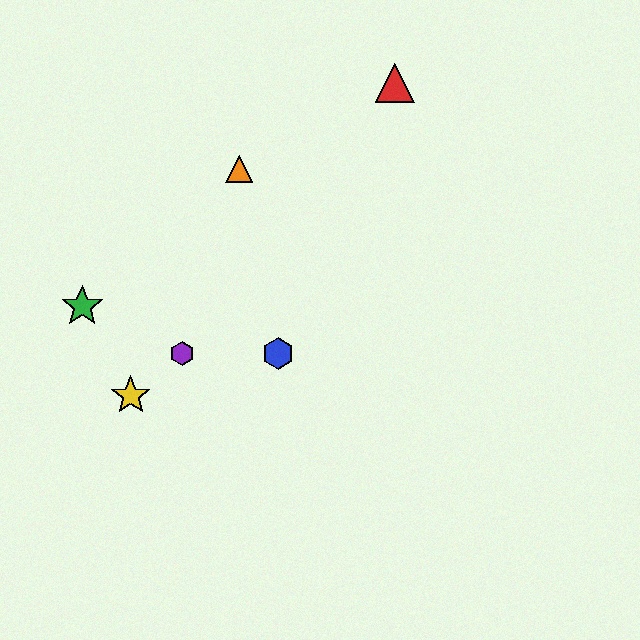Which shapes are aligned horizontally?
The blue hexagon, the purple hexagon are aligned horizontally.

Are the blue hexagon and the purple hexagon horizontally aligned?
Yes, both are at y≈353.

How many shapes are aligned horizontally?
2 shapes (the blue hexagon, the purple hexagon) are aligned horizontally.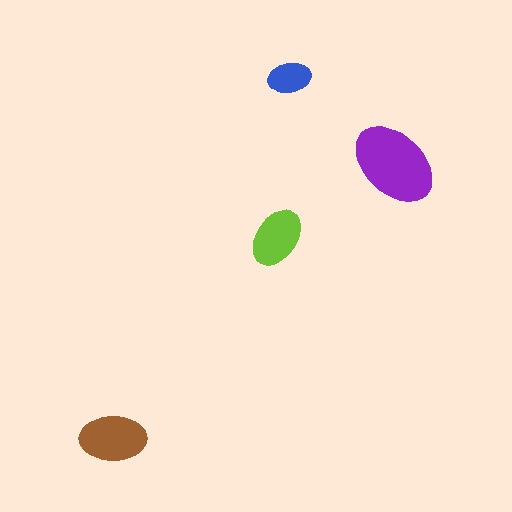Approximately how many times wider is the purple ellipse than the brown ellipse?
About 1.5 times wider.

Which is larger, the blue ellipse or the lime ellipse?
The lime one.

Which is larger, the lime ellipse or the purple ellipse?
The purple one.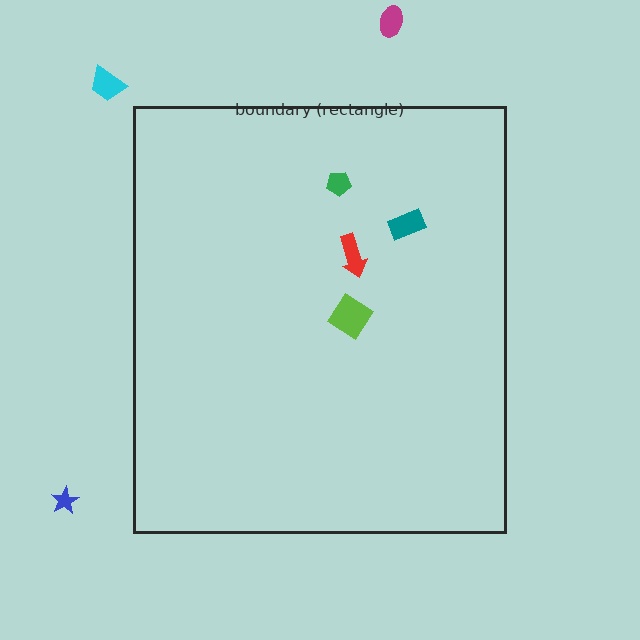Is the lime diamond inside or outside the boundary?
Inside.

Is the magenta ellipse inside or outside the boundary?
Outside.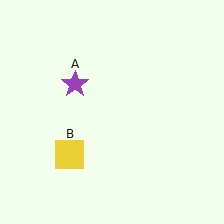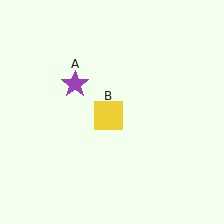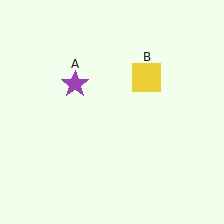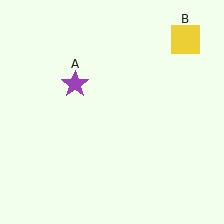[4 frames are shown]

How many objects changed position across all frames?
1 object changed position: yellow square (object B).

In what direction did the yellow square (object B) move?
The yellow square (object B) moved up and to the right.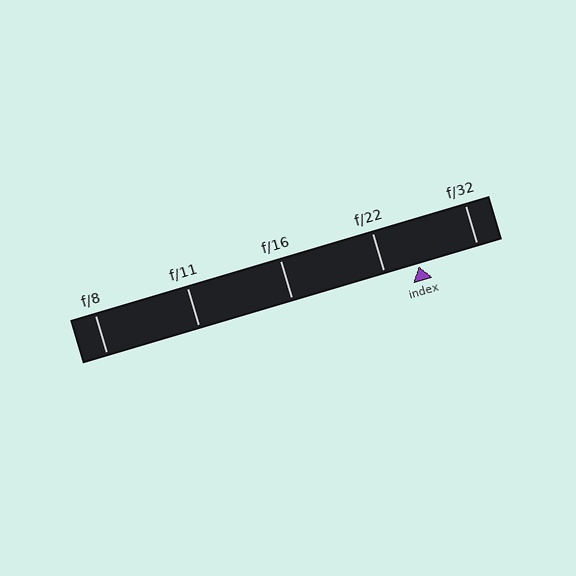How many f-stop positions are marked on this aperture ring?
There are 5 f-stop positions marked.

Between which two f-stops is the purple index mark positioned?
The index mark is between f/22 and f/32.